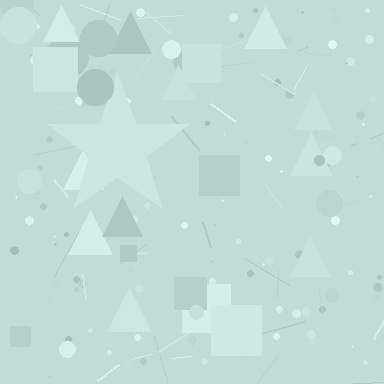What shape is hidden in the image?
A star is hidden in the image.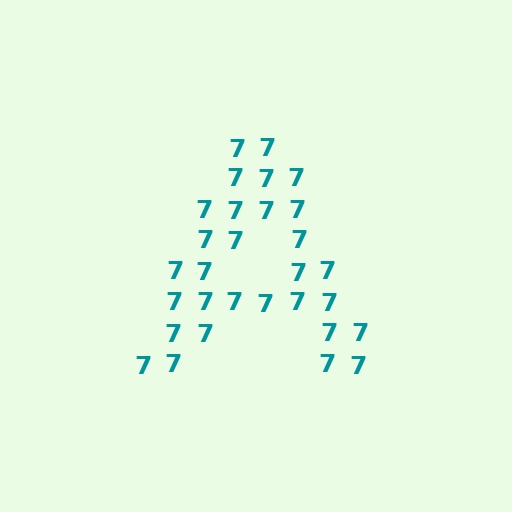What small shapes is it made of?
It is made of small digit 7's.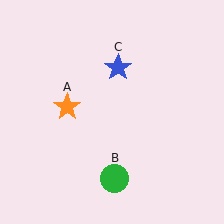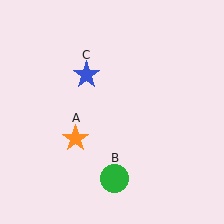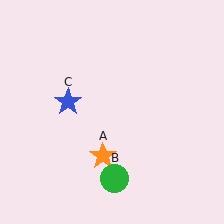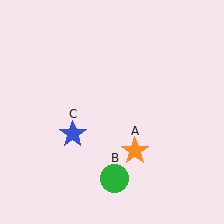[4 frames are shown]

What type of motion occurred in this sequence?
The orange star (object A), blue star (object C) rotated counterclockwise around the center of the scene.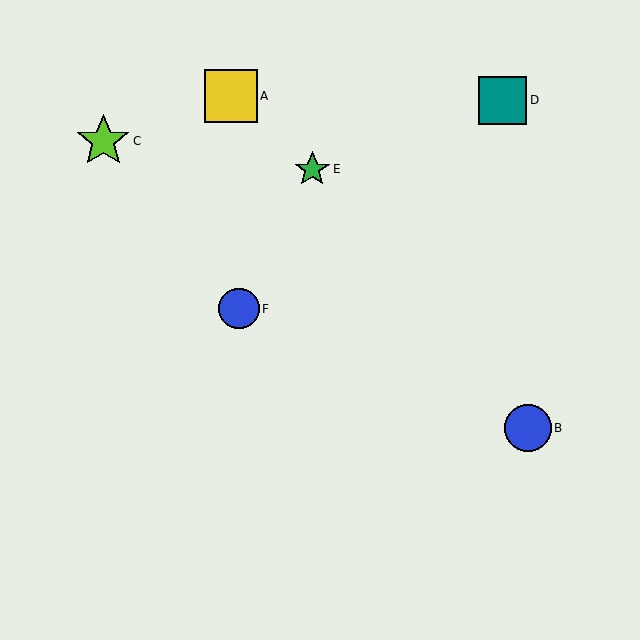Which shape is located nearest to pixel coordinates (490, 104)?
The teal square (labeled D) at (503, 100) is nearest to that location.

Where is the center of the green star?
The center of the green star is at (312, 169).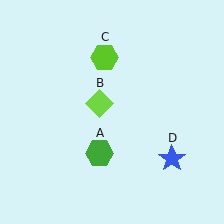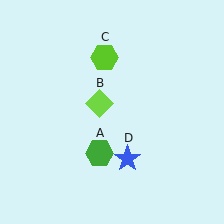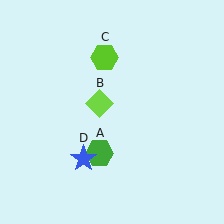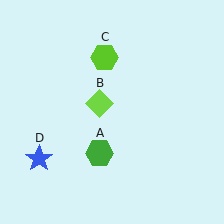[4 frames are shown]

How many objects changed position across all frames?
1 object changed position: blue star (object D).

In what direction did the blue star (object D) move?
The blue star (object D) moved left.